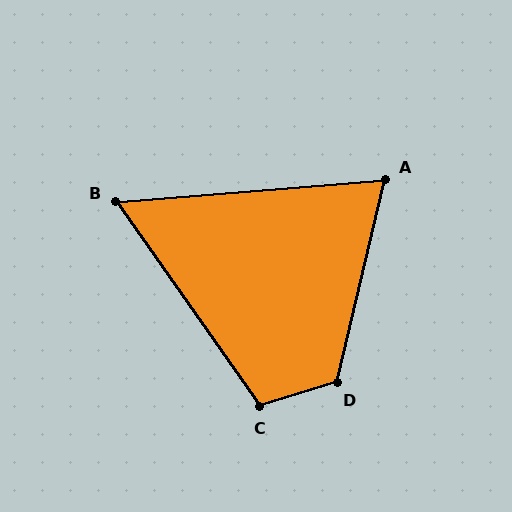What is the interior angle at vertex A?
Approximately 72 degrees (acute).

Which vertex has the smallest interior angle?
B, at approximately 60 degrees.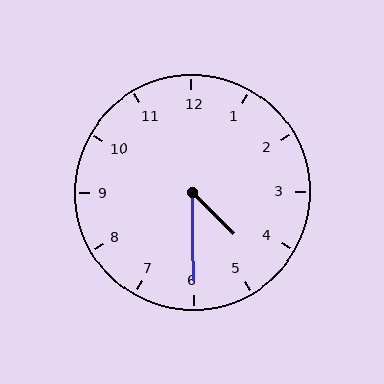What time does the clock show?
4:30.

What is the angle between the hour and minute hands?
Approximately 45 degrees.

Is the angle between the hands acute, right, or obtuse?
It is acute.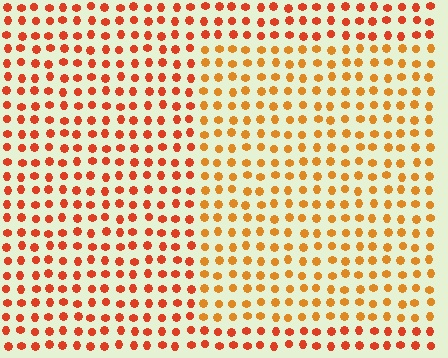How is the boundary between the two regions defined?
The boundary is defined purely by a slight shift in hue (about 24 degrees). Spacing, size, and orientation are identical on both sides.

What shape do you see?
I see a rectangle.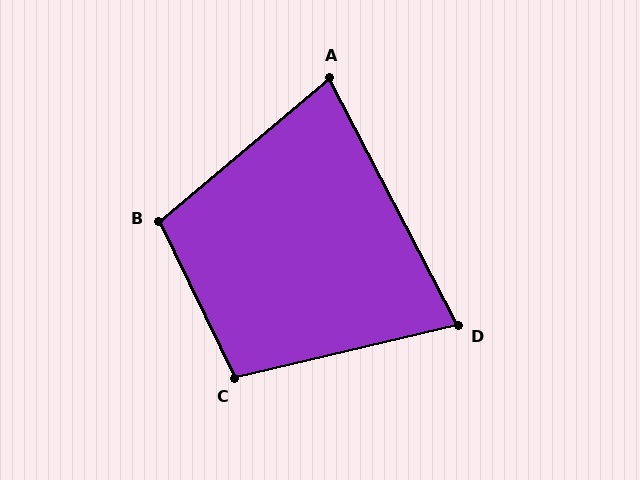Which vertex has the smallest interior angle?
D, at approximately 76 degrees.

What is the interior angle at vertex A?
Approximately 77 degrees (acute).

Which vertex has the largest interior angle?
B, at approximately 104 degrees.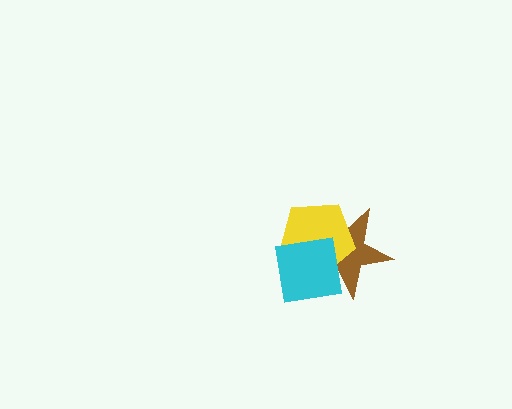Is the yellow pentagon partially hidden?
Yes, it is partially covered by another shape.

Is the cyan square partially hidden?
No, no other shape covers it.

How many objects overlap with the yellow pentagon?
2 objects overlap with the yellow pentagon.